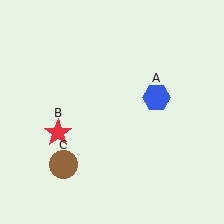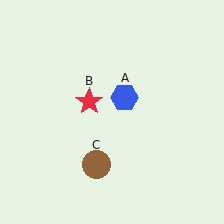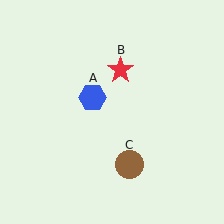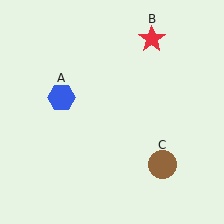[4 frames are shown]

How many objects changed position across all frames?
3 objects changed position: blue hexagon (object A), red star (object B), brown circle (object C).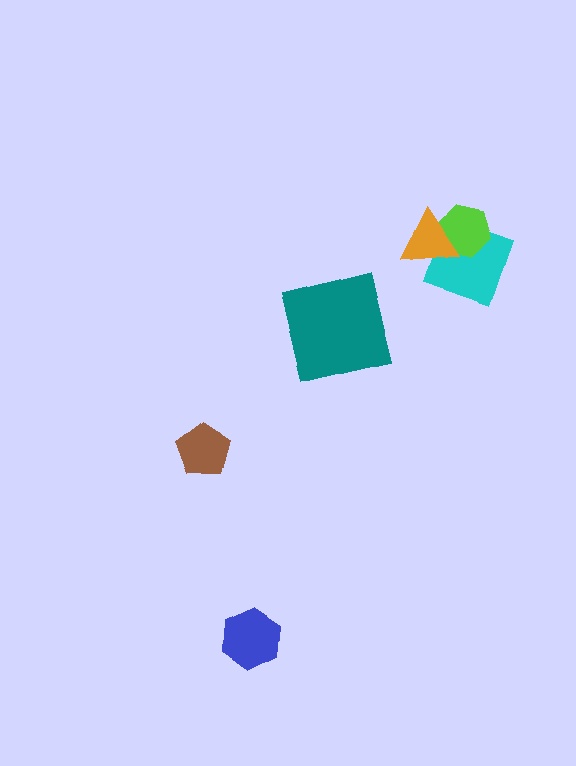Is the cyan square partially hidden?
Yes, it is partially covered by another shape.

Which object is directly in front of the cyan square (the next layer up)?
The lime hexagon is directly in front of the cyan square.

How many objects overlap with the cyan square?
2 objects overlap with the cyan square.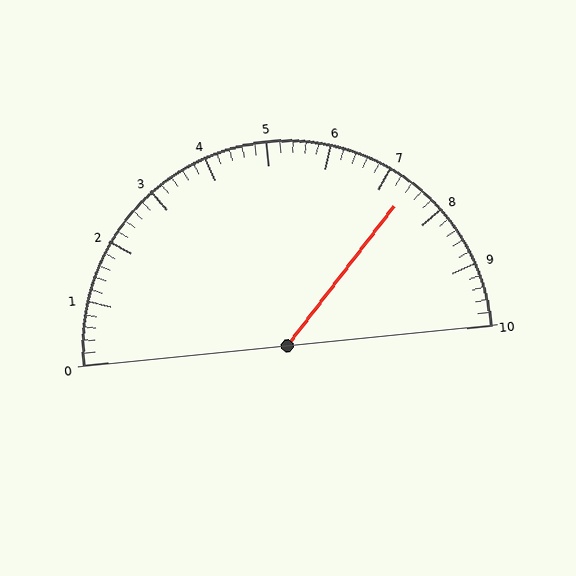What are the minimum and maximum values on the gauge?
The gauge ranges from 0 to 10.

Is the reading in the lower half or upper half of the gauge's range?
The reading is in the upper half of the range (0 to 10).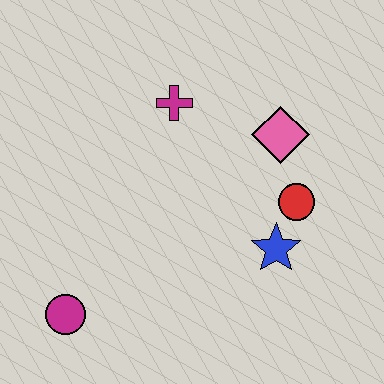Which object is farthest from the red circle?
The magenta circle is farthest from the red circle.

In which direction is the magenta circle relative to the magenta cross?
The magenta circle is below the magenta cross.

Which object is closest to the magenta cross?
The pink diamond is closest to the magenta cross.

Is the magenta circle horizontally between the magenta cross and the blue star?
No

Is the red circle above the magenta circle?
Yes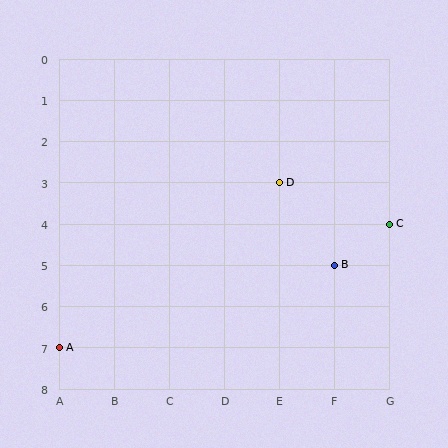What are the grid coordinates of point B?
Point B is at grid coordinates (F, 5).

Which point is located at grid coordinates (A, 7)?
Point A is at (A, 7).